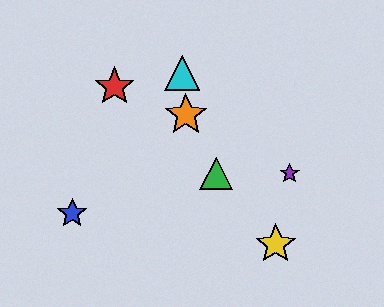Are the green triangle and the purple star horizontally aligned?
Yes, both are at y≈174.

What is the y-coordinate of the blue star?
The blue star is at y≈213.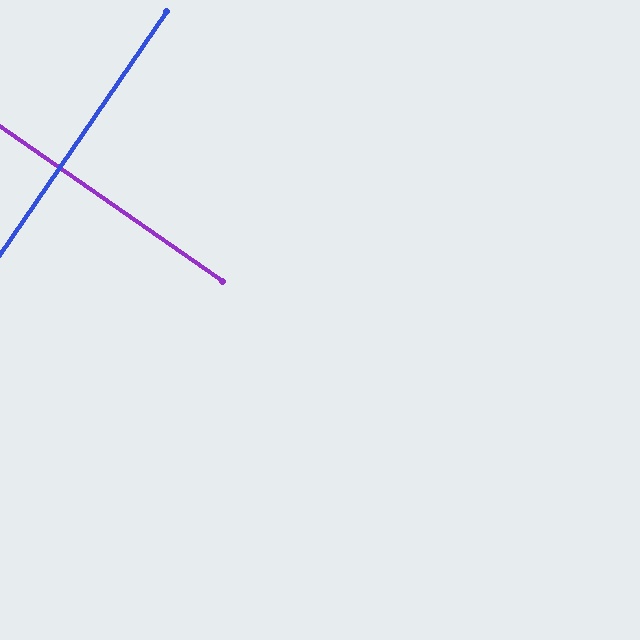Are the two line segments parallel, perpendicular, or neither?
Perpendicular — they meet at approximately 90°.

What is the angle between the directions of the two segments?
Approximately 90 degrees.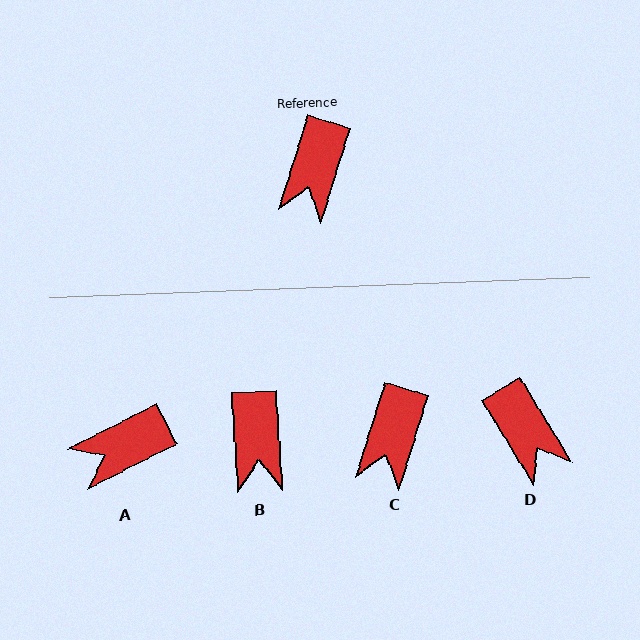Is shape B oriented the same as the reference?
No, it is off by about 21 degrees.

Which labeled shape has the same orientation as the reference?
C.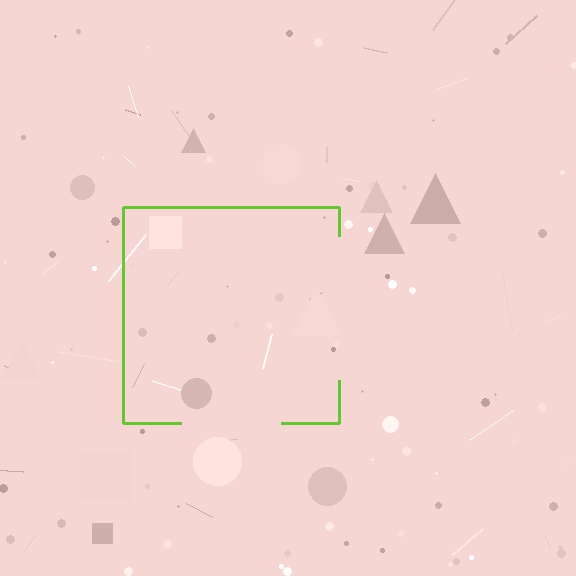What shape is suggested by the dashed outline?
The dashed outline suggests a square.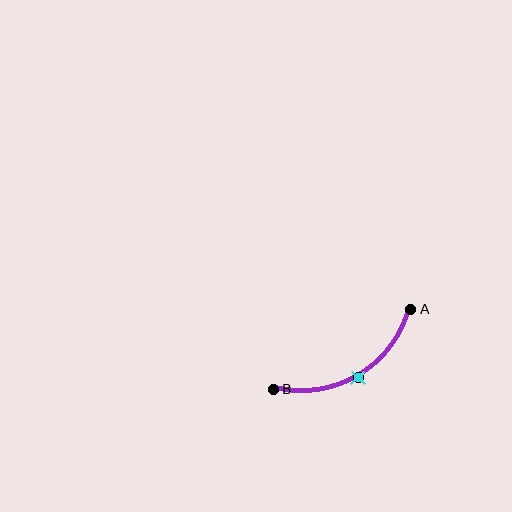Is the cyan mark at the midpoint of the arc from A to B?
Yes. The cyan mark lies on the arc at equal arc-length from both A and B — it is the arc midpoint.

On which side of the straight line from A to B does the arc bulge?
The arc bulges below the straight line connecting A and B.